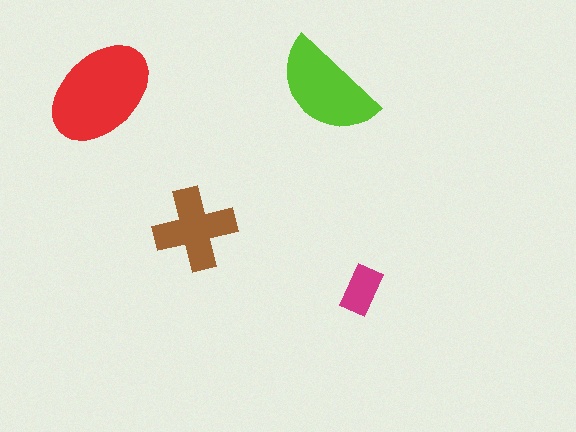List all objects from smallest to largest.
The magenta rectangle, the brown cross, the lime semicircle, the red ellipse.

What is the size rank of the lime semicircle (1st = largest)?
2nd.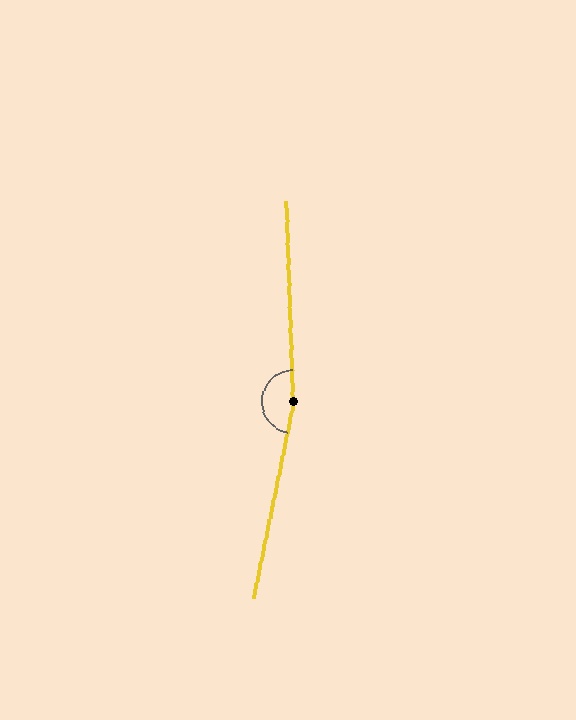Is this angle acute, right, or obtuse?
It is obtuse.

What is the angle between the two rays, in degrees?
Approximately 167 degrees.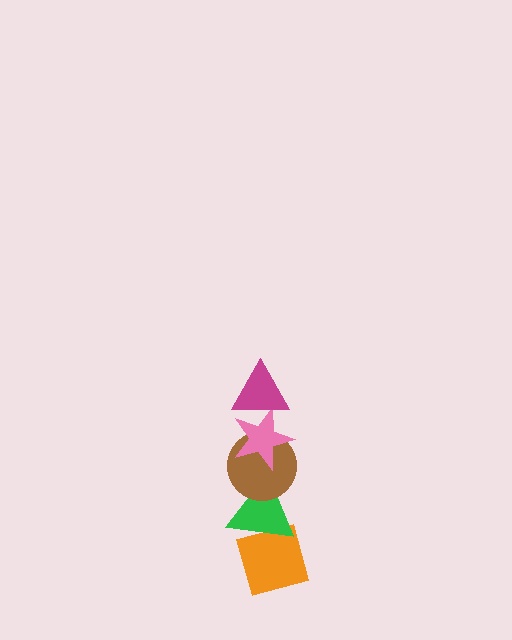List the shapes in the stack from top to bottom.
From top to bottom: the magenta triangle, the pink star, the brown circle, the green triangle, the orange diamond.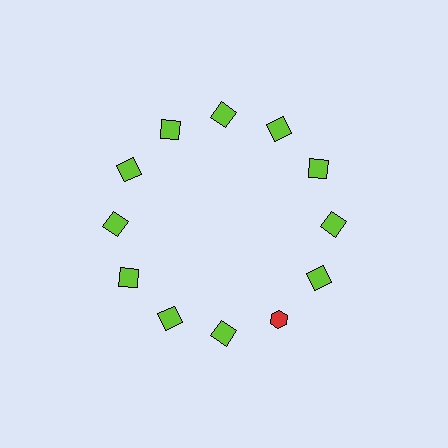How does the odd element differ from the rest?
It differs in both color (red instead of lime) and shape (hexagon instead of square).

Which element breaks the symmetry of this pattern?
The red hexagon at roughly the 5 o'clock position breaks the symmetry. All other shapes are lime squares.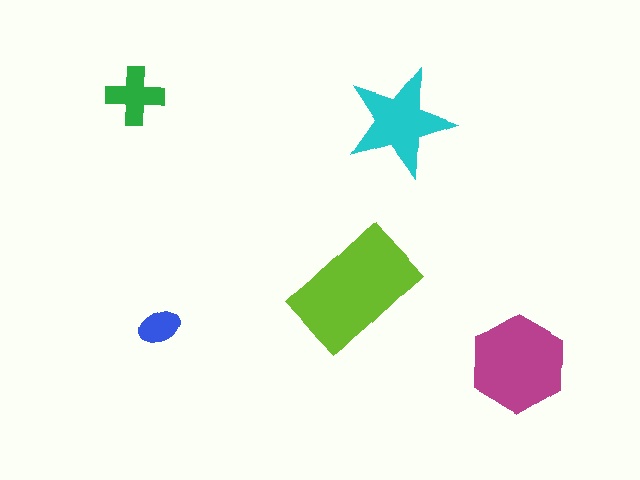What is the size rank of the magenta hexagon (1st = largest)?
2nd.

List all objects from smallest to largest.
The blue ellipse, the green cross, the cyan star, the magenta hexagon, the lime rectangle.